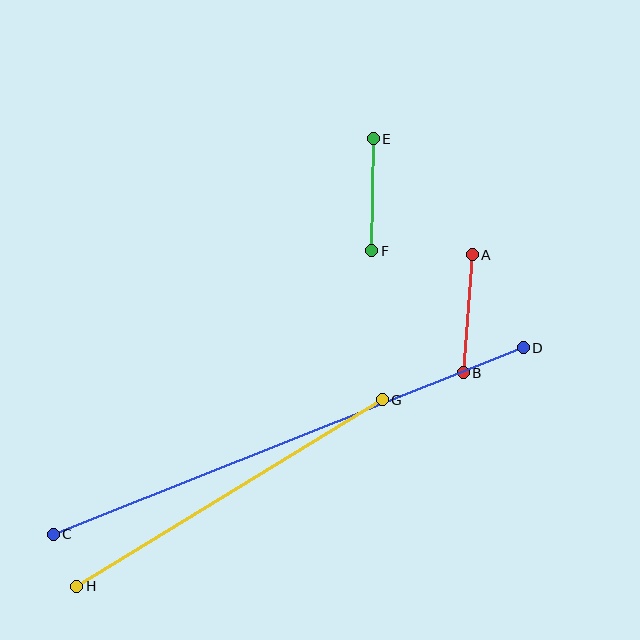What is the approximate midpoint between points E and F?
The midpoint is at approximately (373, 195) pixels.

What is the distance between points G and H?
The distance is approximately 358 pixels.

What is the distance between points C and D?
The distance is approximately 505 pixels.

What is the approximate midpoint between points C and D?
The midpoint is at approximately (288, 441) pixels.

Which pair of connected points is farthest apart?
Points C and D are farthest apart.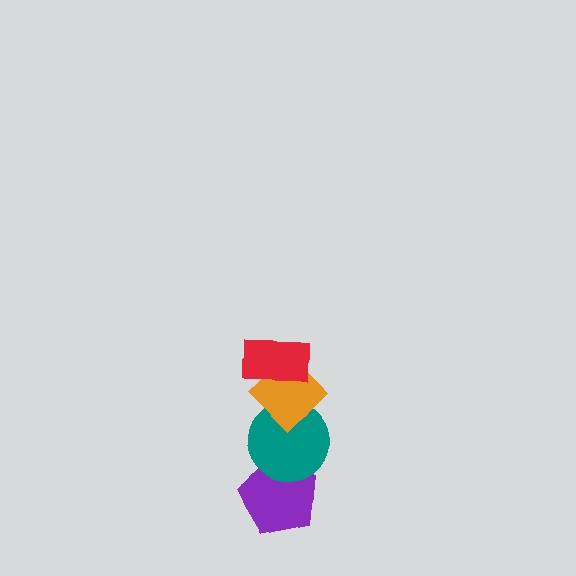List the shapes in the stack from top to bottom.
From top to bottom: the red rectangle, the orange diamond, the teal circle, the purple pentagon.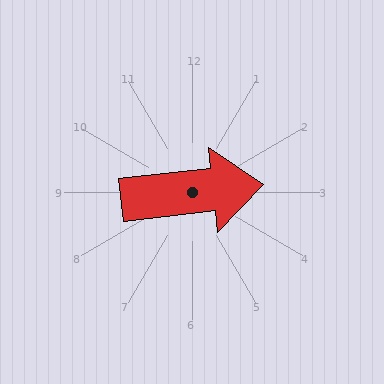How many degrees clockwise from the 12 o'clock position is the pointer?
Approximately 84 degrees.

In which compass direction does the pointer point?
East.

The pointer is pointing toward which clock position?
Roughly 3 o'clock.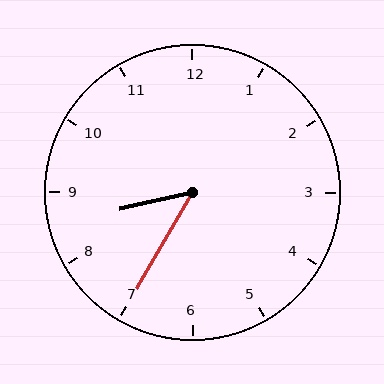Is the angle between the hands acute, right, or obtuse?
It is acute.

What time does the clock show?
8:35.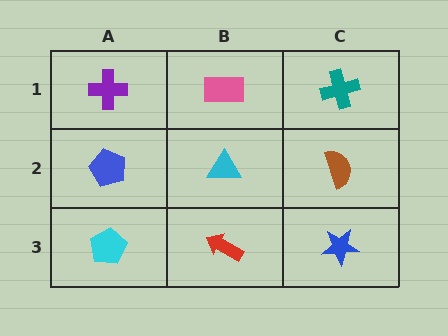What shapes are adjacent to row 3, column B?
A cyan triangle (row 2, column B), a cyan pentagon (row 3, column A), a blue star (row 3, column C).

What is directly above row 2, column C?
A teal cross.